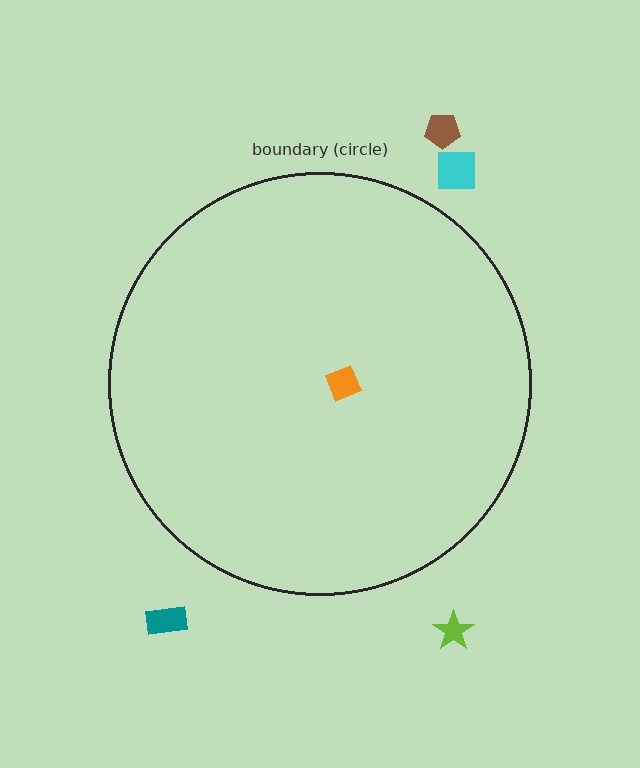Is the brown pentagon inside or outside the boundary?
Outside.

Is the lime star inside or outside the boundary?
Outside.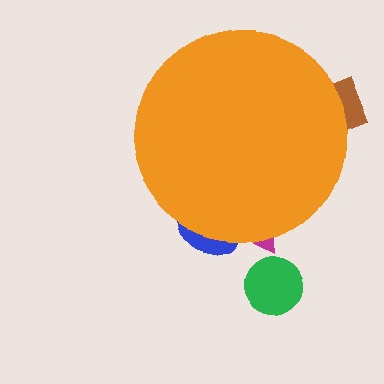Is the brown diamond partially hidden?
Yes, the brown diamond is partially hidden behind the orange circle.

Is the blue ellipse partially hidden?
Yes, the blue ellipse is partially hidden behind the orange circle.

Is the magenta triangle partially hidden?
Yes, the magenta triangle is partially hidden behind the orange circle.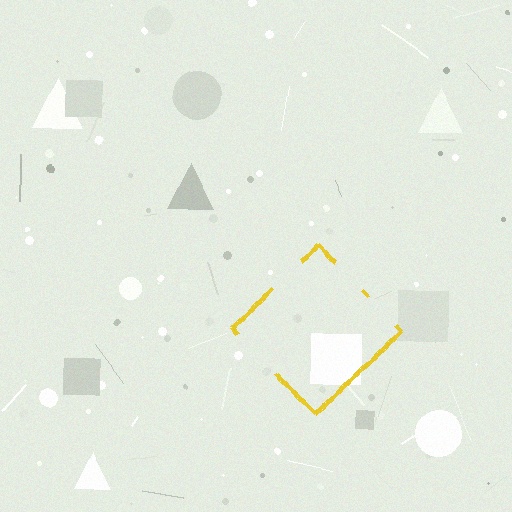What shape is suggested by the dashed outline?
The dashed outline suggests a diamond.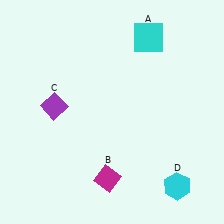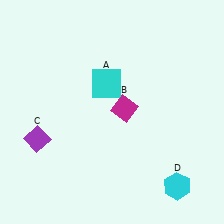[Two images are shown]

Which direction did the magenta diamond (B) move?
The magenta diamond (B) moved up.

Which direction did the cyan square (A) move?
The cyan square (A) moved down.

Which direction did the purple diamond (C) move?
The purple diamond (C) moved down.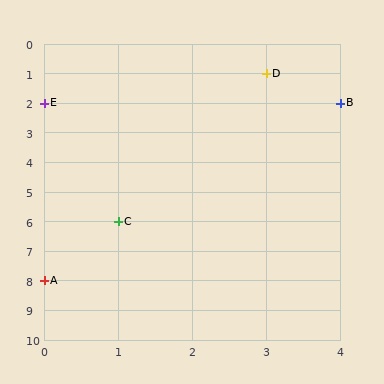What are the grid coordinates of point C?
Point C is at grid coordinates (1, 6).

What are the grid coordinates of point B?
Point B is at grid coordinates (4, 2).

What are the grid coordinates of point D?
Point D is at grid coordinates (3, 1).